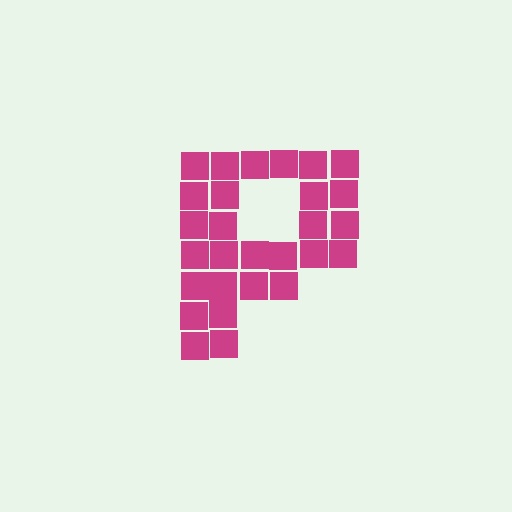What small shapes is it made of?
It is made of small squares.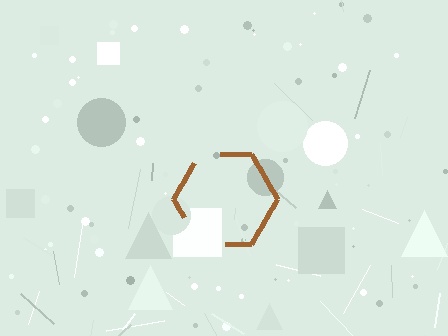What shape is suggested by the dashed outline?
The dashed outline suggests a hexagon.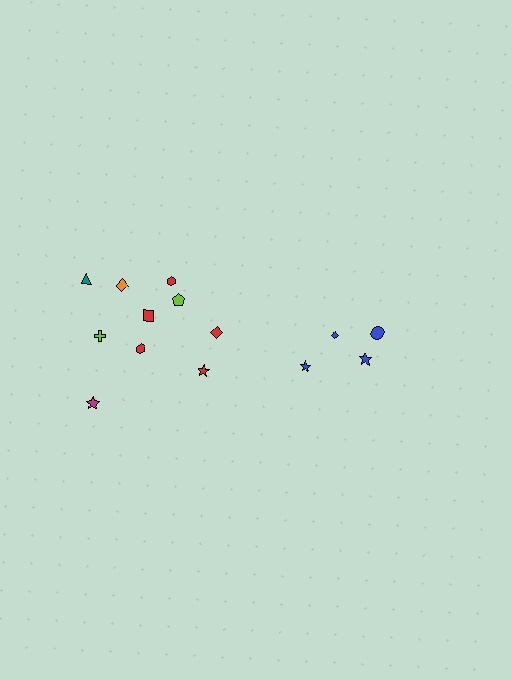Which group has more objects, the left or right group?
The left group.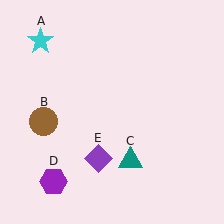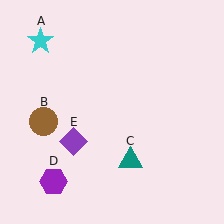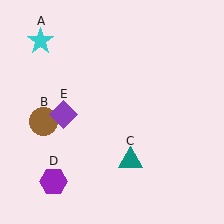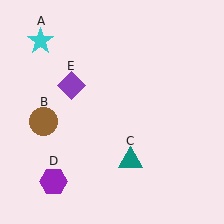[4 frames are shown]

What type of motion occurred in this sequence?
The purple diamond (object E) rotated clockwise around the center of the scene.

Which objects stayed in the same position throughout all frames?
Cyan star (object A) and brown circle (object B) and teal triangle (object C) and purple hexagon (object D) remained stationary.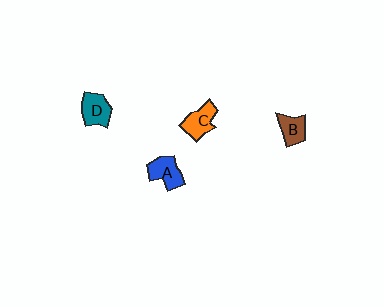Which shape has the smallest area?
Shape B (brown).